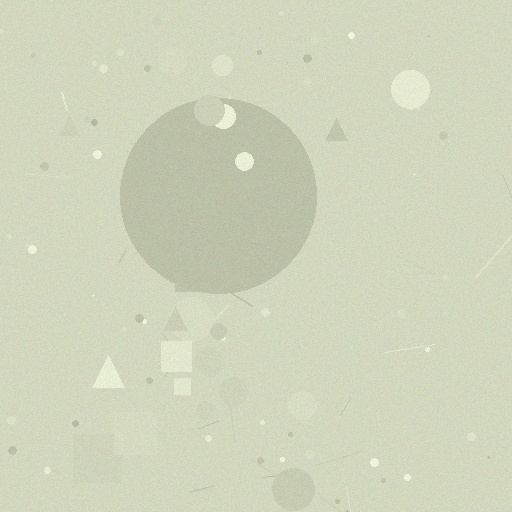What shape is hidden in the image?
A circle is hidden in the image.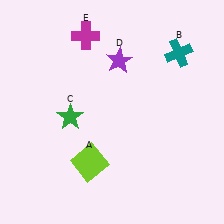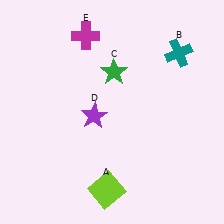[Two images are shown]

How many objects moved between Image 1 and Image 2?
3 objects moved between the two images.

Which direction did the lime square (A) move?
The lime square (A) moved down.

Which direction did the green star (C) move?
The green star (C) moved up.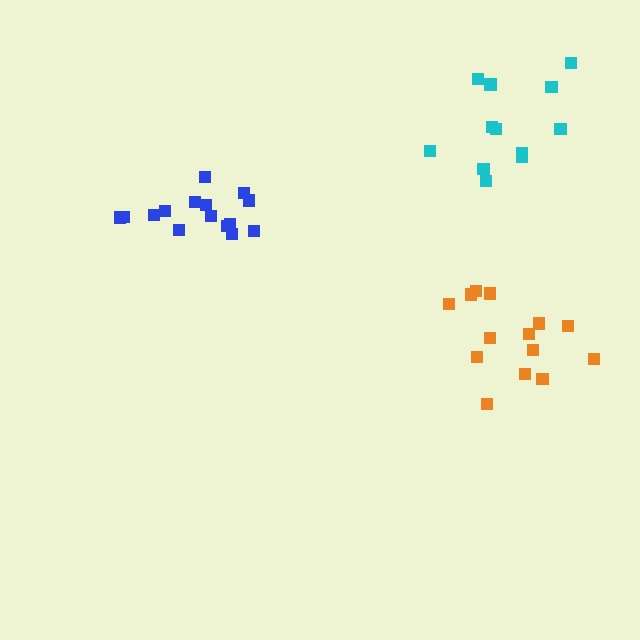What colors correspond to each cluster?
The clusters are colored: cyan, blue, orange.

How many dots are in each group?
Group 1: 12 dots, Group 2: 15 dots, Group 3: 14 dots (41 total).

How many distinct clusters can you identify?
There are 3 distinct clusters.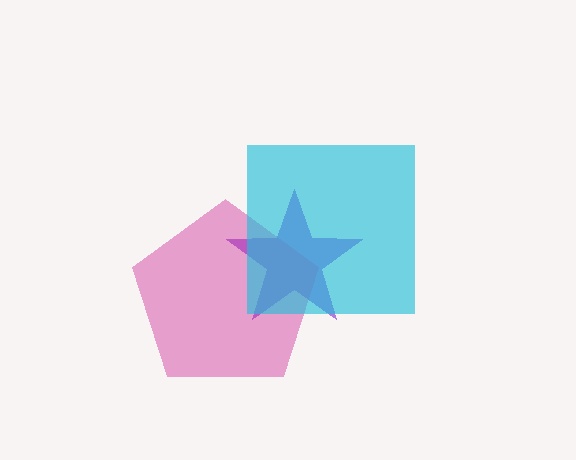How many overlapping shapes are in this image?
There are 3 overlapping shapes in the image.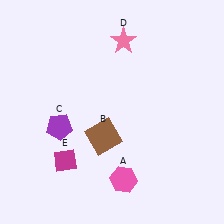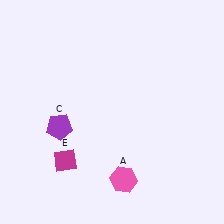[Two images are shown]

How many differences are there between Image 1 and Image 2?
There are 2 differences between the two images.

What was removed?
The pink star (D), the brown square (B) were removed in Image 2.